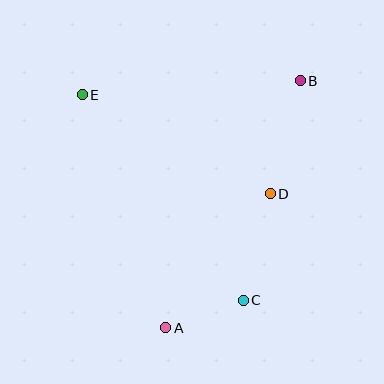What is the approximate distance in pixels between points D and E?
The distance between D and E is approximately 212 pixels.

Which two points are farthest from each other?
Points A and B are farthest from each other.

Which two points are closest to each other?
Points A and C are closest to each other.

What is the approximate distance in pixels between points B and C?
The distance between B and C is approximately 226 pixels.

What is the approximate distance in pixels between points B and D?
The distance between B and D is approximately 117 pixels.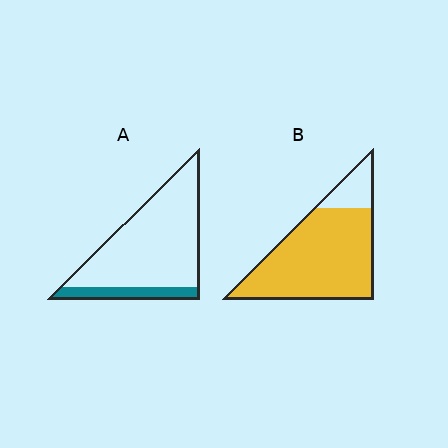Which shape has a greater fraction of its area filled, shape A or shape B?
Shape B.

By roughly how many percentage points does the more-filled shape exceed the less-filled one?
By roughly 70 percentage points (B over A).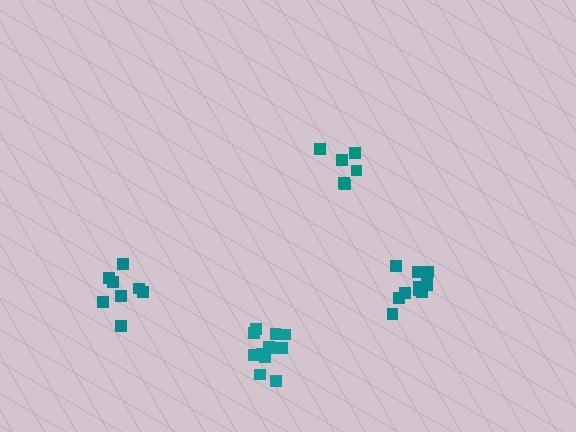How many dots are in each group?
Group 1: 8 dots, Group 2: 12 dots, Group 3: 11 dots, Group 4: 6 dots (37 total).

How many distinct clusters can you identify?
There are 4 distinct clusters.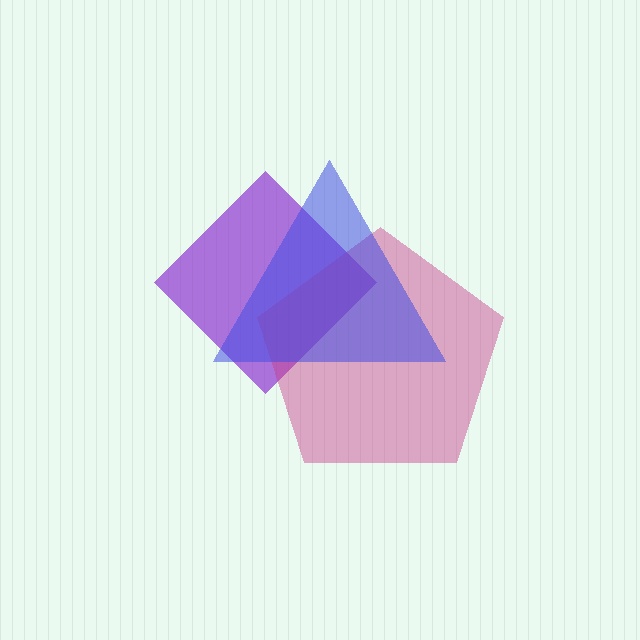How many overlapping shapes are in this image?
There are 3 overlapping shapes in the image.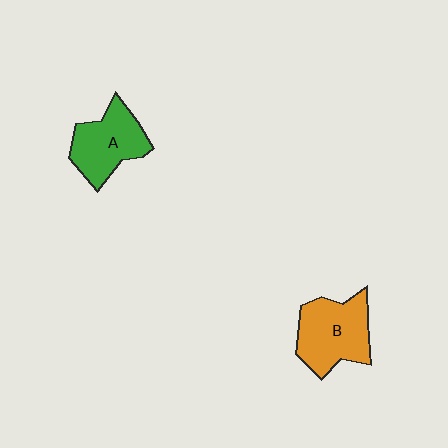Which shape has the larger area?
Shape B (orange).